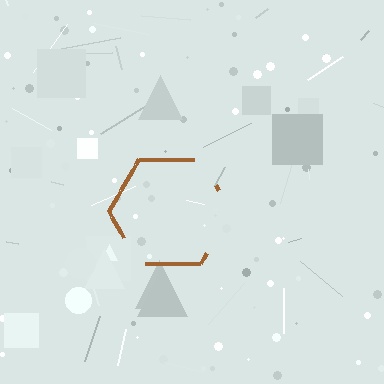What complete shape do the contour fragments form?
The contour fragments form a hexagon.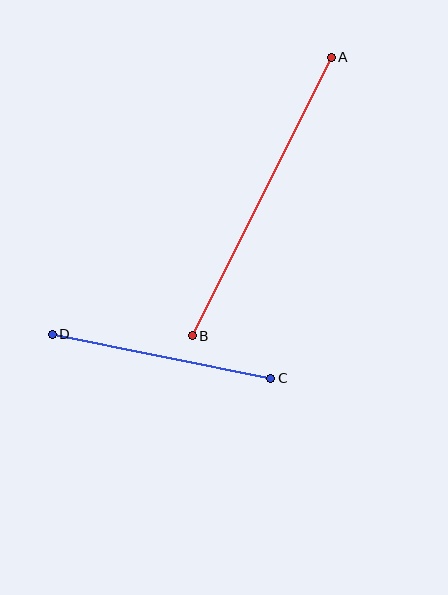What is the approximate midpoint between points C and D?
The midpoint is at approximately (161, 356) pixels.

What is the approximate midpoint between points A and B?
The midpoint is at approximately (262, 197) pixels.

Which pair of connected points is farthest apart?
Points A and B are farthest apart.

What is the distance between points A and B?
The distance is approximately 311 pixels.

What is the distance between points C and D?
The distance is approximately 223 pixels.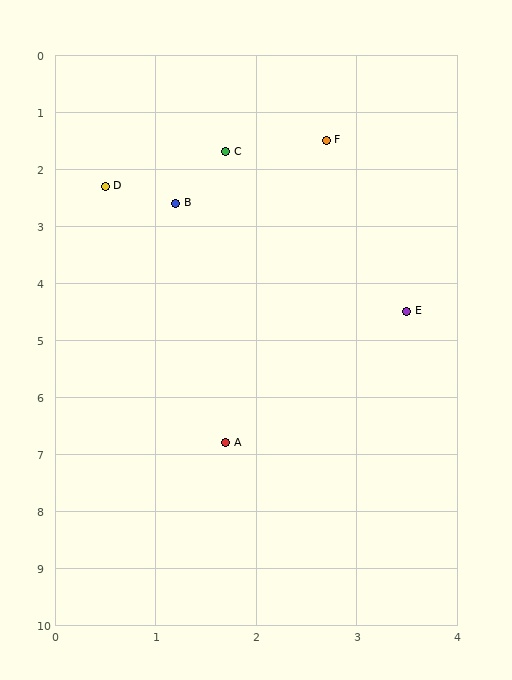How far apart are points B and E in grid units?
Points B and E are about 3.0 grid units apart.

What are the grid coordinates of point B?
Point B is at approximately (1.2, 2.6).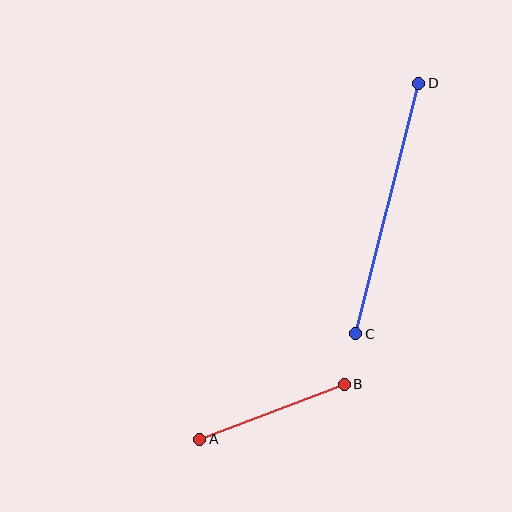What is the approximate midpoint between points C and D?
The midpoint is at approximately (387, 209) pixels.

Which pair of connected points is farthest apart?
Points C and D are farthest apart.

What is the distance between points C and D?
The distance is approximately 258 pixels.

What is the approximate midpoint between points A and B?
The midpoint is at approximately (272, 412) pixels.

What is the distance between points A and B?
The distance is approximately 154 pixels.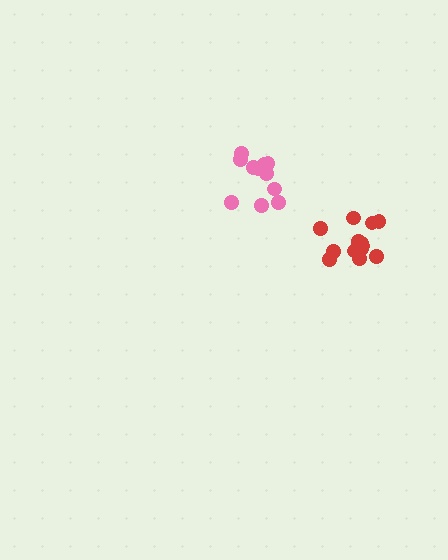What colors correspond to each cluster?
The clusters are colored: red, pink.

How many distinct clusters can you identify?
There are 2 distinct clusters.